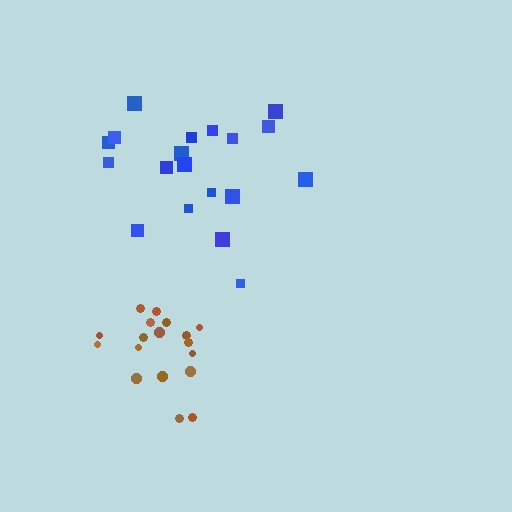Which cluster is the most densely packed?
Brown.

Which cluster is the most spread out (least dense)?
Blue.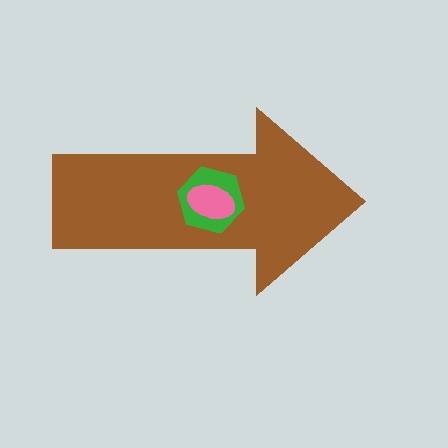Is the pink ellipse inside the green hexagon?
Yes.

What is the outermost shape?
The brown arrow.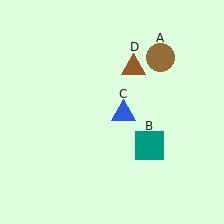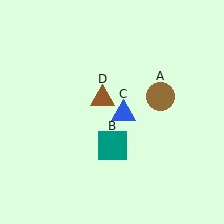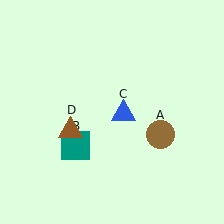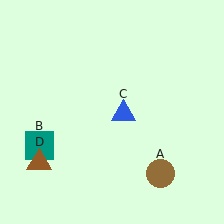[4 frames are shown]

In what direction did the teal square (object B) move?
The teal square (object B) moved left.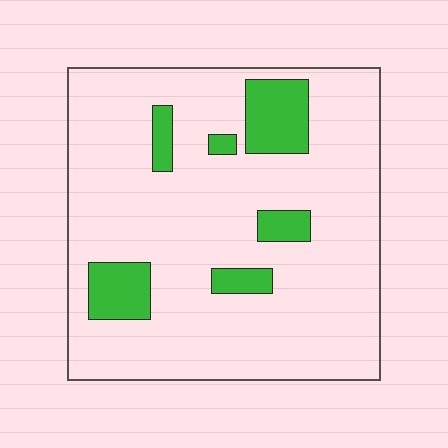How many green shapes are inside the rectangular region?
6.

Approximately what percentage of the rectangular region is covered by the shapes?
Approximately 15%.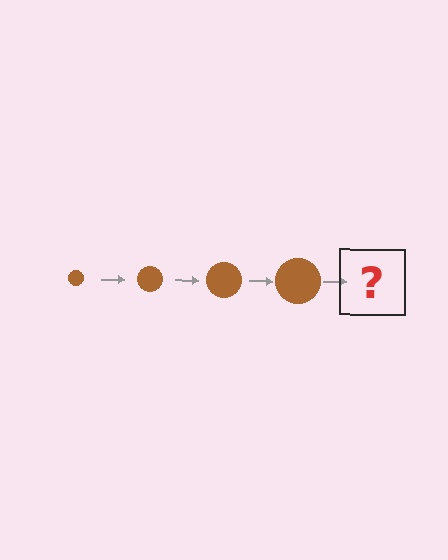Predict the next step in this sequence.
The next step is a brown circle, larger than the previous one.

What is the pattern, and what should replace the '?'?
The pattern is that the circle gets progressively larger each step. The '?' should be a brown circle, larger than the previous one.